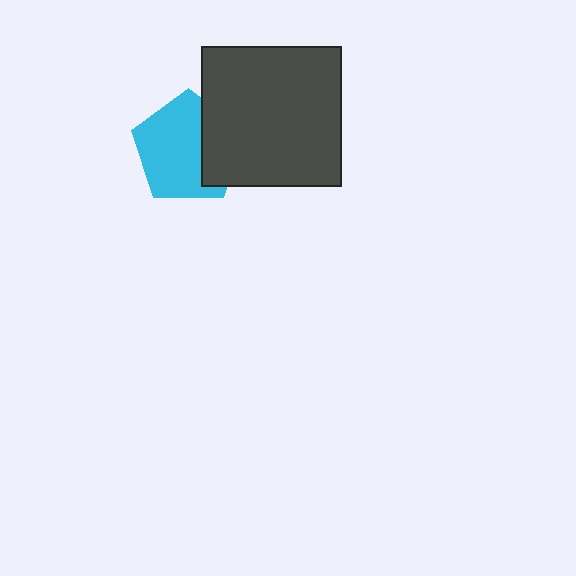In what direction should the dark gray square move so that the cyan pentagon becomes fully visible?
The dark gray square should move right. That is the shortest direction to clear the overlap and leave the cyan pentagon fully visible.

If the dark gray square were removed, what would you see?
You would see the complete cyan pentagon.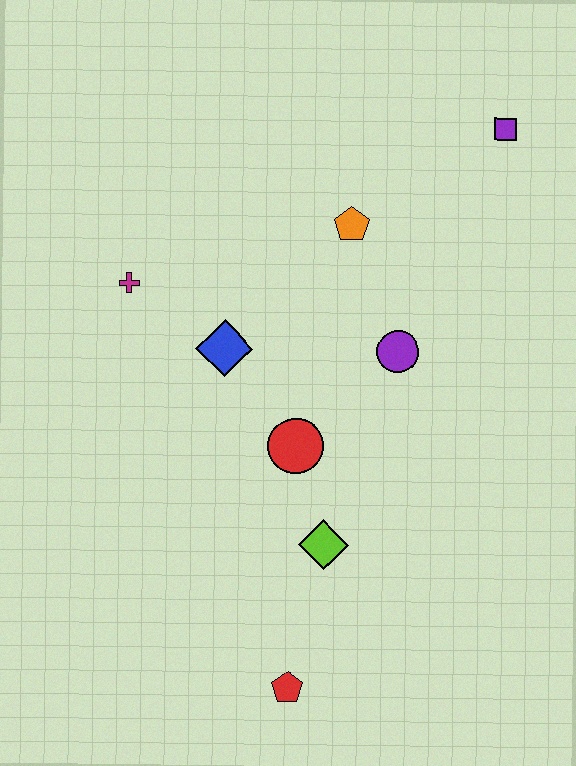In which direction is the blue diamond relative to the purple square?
The blue diamond is to the left of the purple square.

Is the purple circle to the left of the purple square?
Yes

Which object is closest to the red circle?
The lime diamond is closest to the red circle.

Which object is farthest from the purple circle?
The red pentagon is farthest from the purple circle.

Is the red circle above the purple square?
No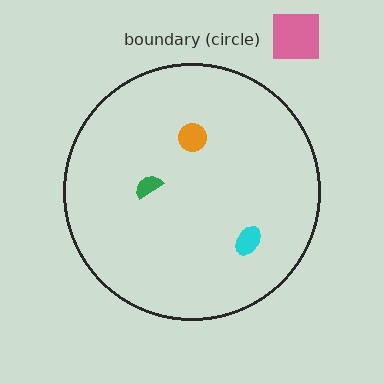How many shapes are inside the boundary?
3 inside, 1 outside.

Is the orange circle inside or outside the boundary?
Inside.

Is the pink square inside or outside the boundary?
Outside.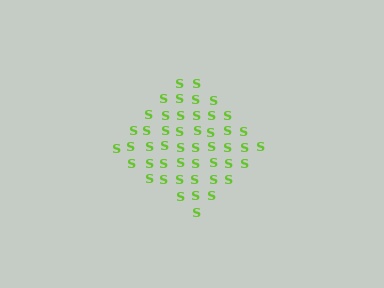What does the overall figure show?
The overall figure shows a diamond.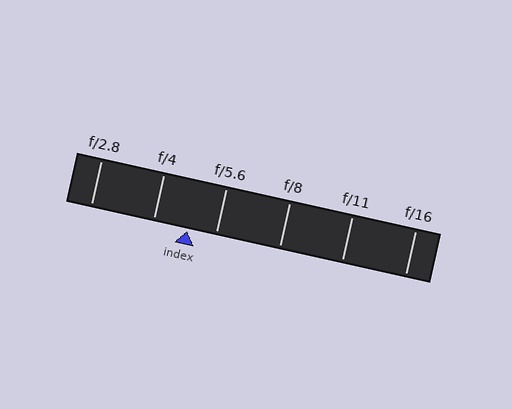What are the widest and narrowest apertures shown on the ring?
The widest aperture shown is f/2.8 and the narrowest is f/16.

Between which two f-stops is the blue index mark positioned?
The index mark is between f/4 and f/5.6.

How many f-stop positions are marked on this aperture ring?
There are 6 f-stop positions marked.